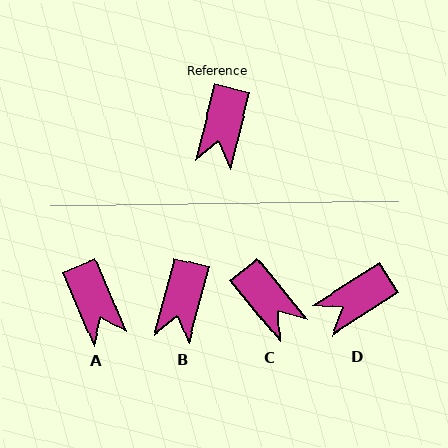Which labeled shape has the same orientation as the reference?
B.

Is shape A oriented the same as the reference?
No, it is off by about 37 degrees.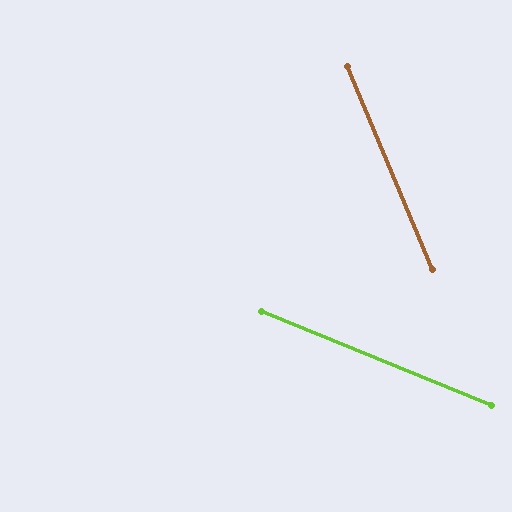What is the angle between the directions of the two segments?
Approximately 45 degrees.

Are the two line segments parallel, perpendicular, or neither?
Neither parallel nor perpendicular — they differ by about 45°.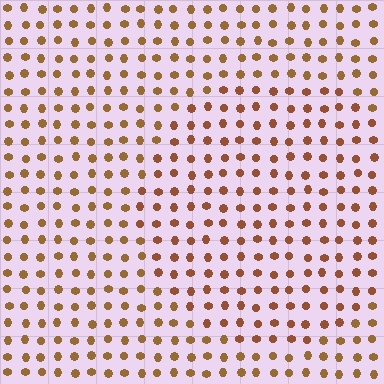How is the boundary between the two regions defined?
The boundary is defined purely by a slight shift in hue (about 17 degrees). Spacing, size, and orientation are identical on both sides.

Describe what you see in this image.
The image is filled with small brown elements in a uniform arrangement. A circle-shaped region is visible where the elements are tinted to a slightly different hue, forming a subtle color boundary.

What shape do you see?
I see a circle.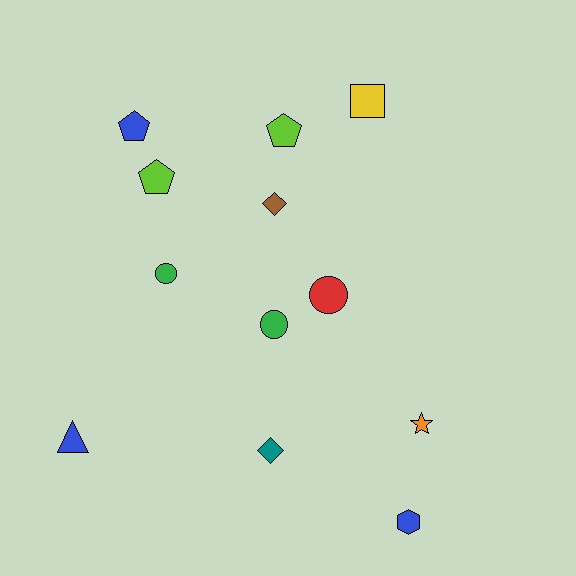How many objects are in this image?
There are 12 objects.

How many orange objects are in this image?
There is 1 orange object.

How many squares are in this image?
There is 1 square.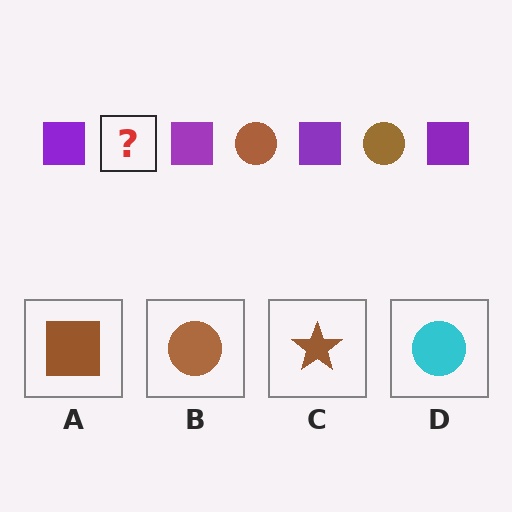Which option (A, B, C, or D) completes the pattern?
B.